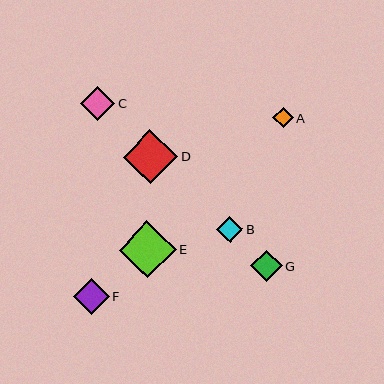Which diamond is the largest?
Diamond E is the largest with a size of approximately 57 pixels.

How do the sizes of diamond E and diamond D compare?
Diamond E and diamond D are approximately the same size.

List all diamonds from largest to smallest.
From largest to smallest: E, D, F, C, G, B, A.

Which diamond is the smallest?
Diamond A is the smallest with a size of approximately 20 pixels.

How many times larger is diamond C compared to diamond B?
Diamond C is approximately 1.3 times the size of diamond B.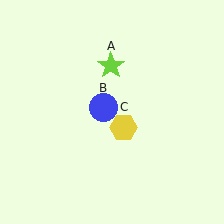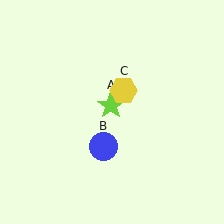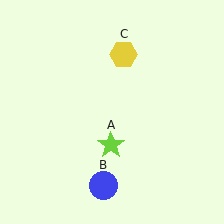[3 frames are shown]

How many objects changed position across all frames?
3 objects changed position: lime star (object A), blue circle (object B), yellow hexagon (object C).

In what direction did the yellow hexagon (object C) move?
The yellow hexagon (object C) moved up.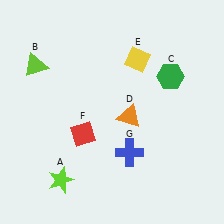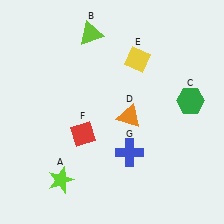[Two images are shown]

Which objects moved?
The objects that moved are: the lime triangle (B), the green hexagon (C).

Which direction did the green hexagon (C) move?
The green hexagon (C) moved down.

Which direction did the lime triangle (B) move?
The lime triangle (B) moved right.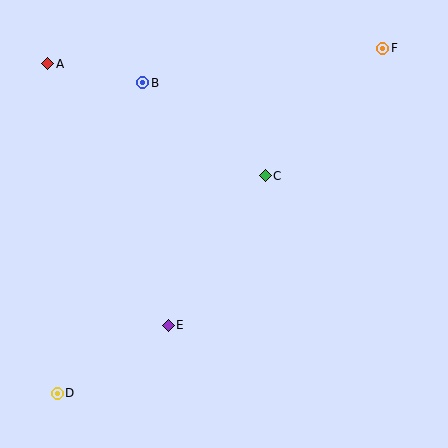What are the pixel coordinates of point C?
Point C is at (265, 176).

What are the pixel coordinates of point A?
Point A is at (48, 64).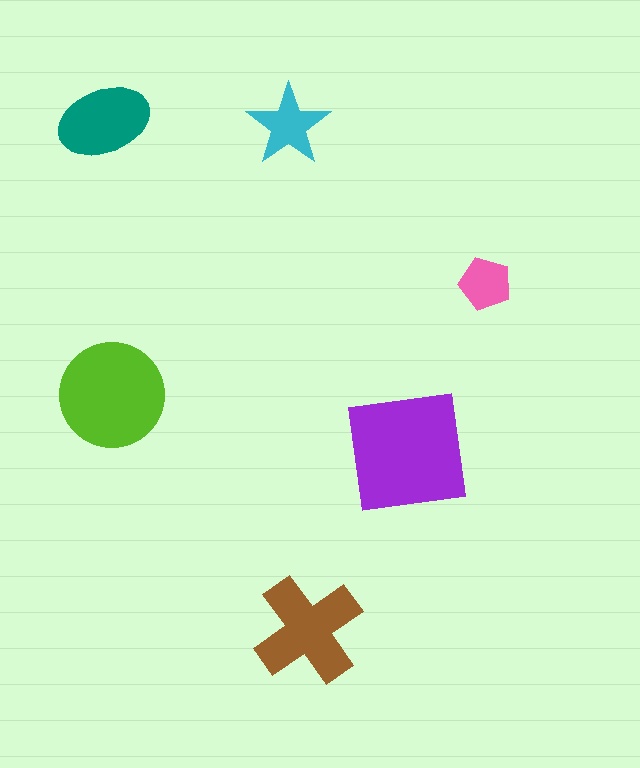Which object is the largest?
The purple square.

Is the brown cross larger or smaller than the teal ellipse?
Larger.